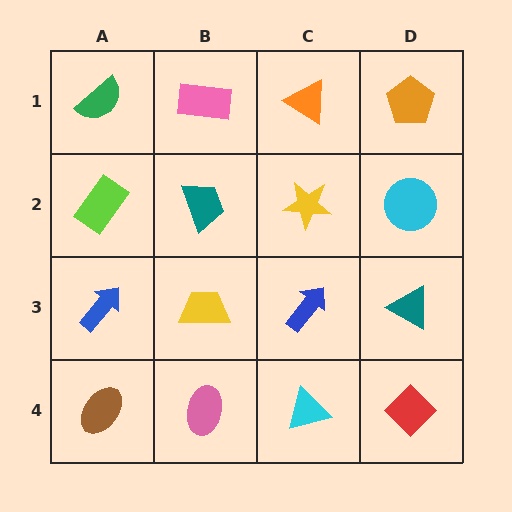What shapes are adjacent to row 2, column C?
An orange triangle (row 1, column C), a blue arrow (row 3, column C), a teal trapezoid (row 2, column B), a cyan circle (row 2, column D).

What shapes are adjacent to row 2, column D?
An orange pentagon (row 1, column D), a teal triangle (row 3, column D), a yellow star (row 2, column C).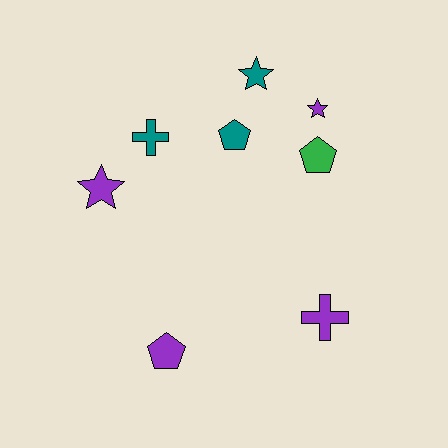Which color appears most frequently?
Purple, with 4 objects.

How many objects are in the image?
There are 8 objects.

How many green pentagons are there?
There is 1 green pentagon.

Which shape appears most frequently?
Pentagon, with 3 objects.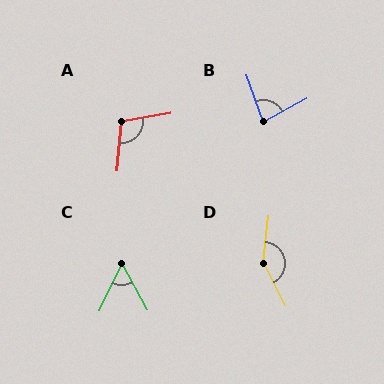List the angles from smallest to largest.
C (54°), B (80°), A (105°), D (146°).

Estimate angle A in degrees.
Approximately 105 degrees.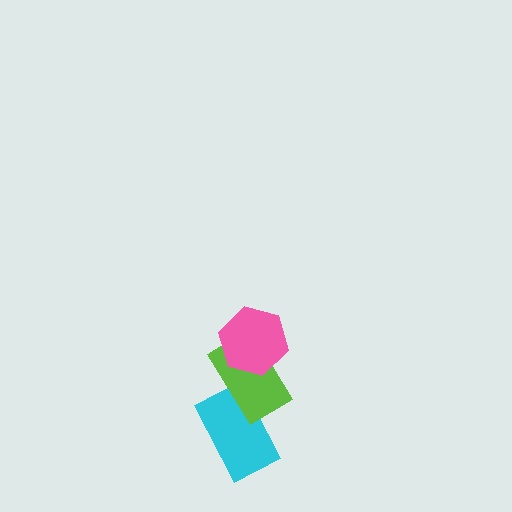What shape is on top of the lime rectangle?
The pink hexagon is on top of the lime rectangle.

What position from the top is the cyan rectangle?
The cyan rectangle is 3rd from the top.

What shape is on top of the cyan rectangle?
The lime rectangle is on top of the cyan rectangle.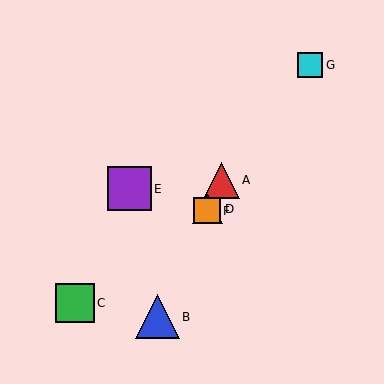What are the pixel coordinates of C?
Object C is at (75, 303).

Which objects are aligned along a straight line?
Objects A, B, D, F are aligned along a straight line.